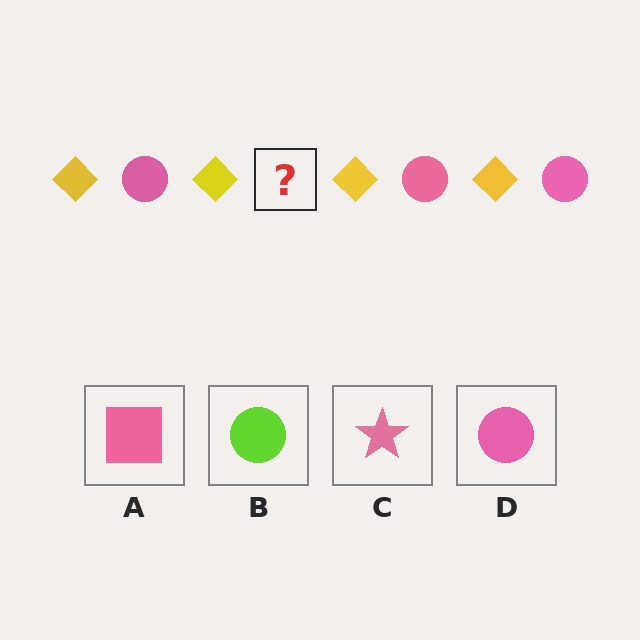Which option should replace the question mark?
Option D.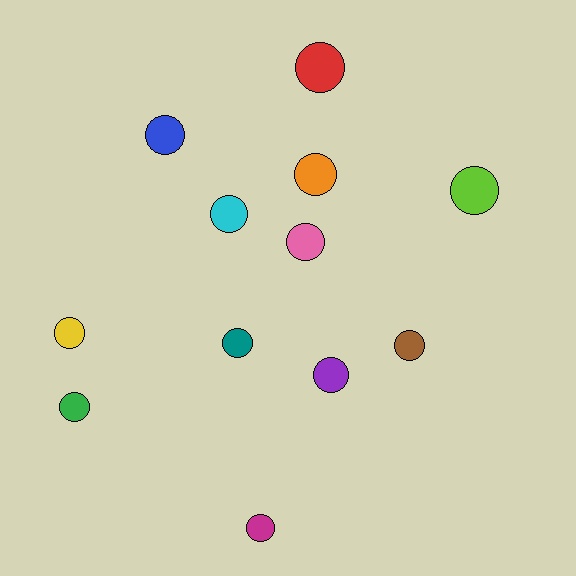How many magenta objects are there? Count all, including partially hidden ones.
There is 1 magenta object.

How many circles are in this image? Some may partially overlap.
There are 12 circles.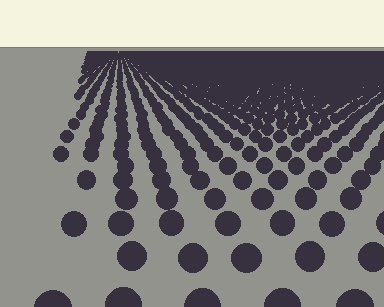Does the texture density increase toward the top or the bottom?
Density increases toward the top.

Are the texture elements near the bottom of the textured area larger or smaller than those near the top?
Larger. Near the bottom, elements are closer to the viewer and appear at a bigger on-screen size.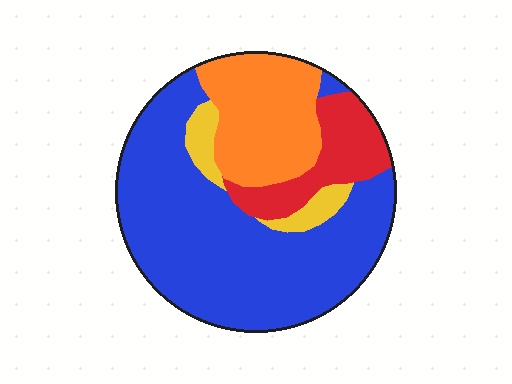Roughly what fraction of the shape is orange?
Orange covers 22% of the shape.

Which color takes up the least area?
Yellow, at roughly 5%.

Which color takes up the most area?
Blue, at roughly 60%.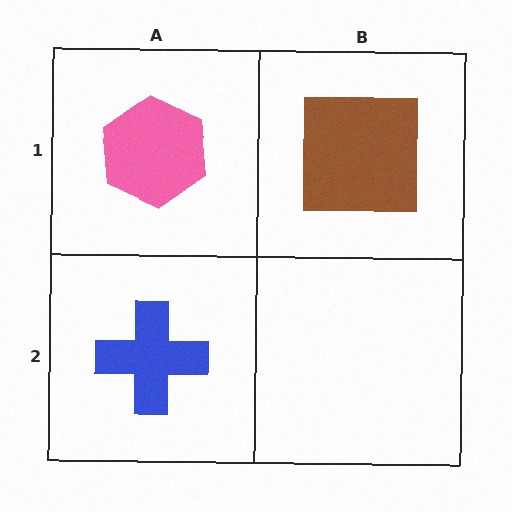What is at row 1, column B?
A brown square.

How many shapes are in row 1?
2 shapes.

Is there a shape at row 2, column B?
No, that cell is empty.